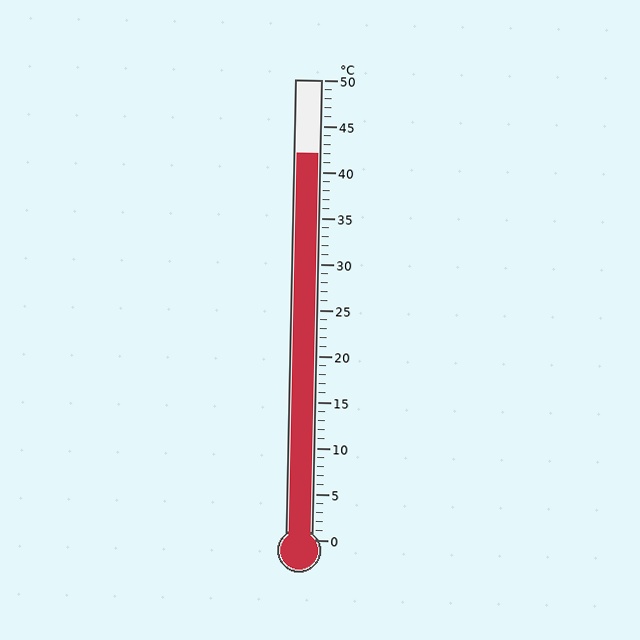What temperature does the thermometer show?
The thermometer shows approximately 42°C.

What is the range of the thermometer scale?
The thermometer scale ranges from 0°C to 50°C.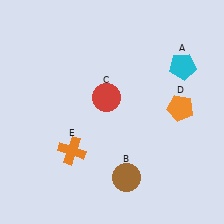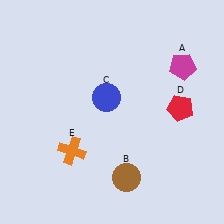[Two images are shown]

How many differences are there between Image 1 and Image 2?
There are 3 differences between the two images.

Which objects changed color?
A changed from cyan to magenta. C changed from red to blue. D changed from orange to red.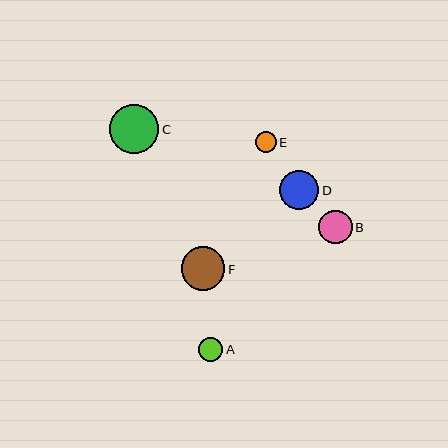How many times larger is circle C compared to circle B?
Circle C is approximately 1.4 times the size of circle B.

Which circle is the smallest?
Circle E is the smallest with a size of approximately 21 pixels.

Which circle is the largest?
Circle C is the largest with a size of approximately 49 pixels.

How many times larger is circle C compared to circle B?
Circle C is approximately 1.4 times the size of circle B.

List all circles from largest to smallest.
From largest to smallest: C, F, D, B, A, E.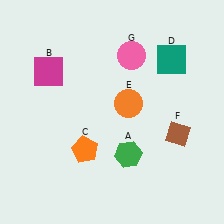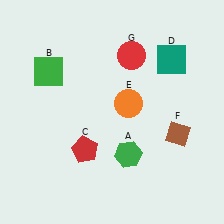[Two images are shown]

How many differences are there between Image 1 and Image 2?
There are 3 differences between the two images.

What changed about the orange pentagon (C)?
In Image 1, C is orange. In Image 2, it changed to red.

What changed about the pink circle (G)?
In Image 1, G is pink. In Image 2, it changed to red.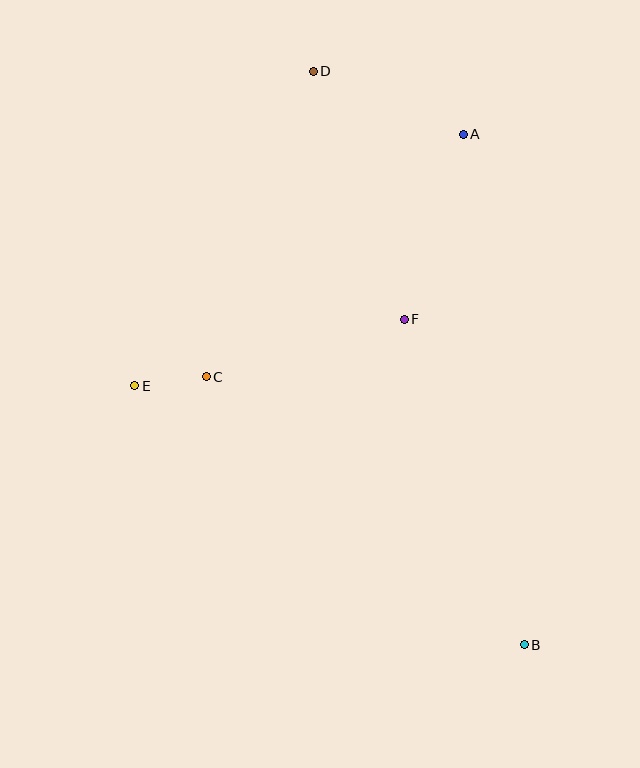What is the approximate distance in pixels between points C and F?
The distance between C and F is approximately 206 pixels.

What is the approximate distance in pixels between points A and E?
The distance between A and E is approximately 414 pixels.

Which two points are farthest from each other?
Points B and D are farthest from each other.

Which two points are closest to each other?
Points C and E are closest to each other.